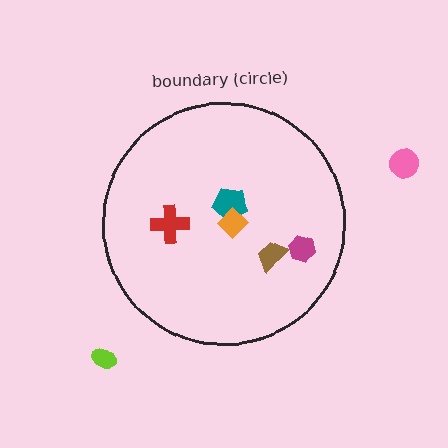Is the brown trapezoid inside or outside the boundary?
Inside.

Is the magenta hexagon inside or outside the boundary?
Inside.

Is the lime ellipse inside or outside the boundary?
Outside.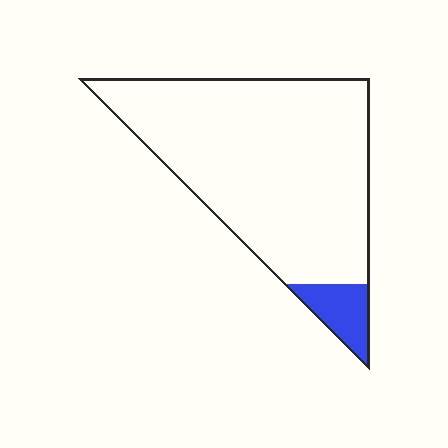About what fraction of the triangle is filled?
About one tenth (1/10).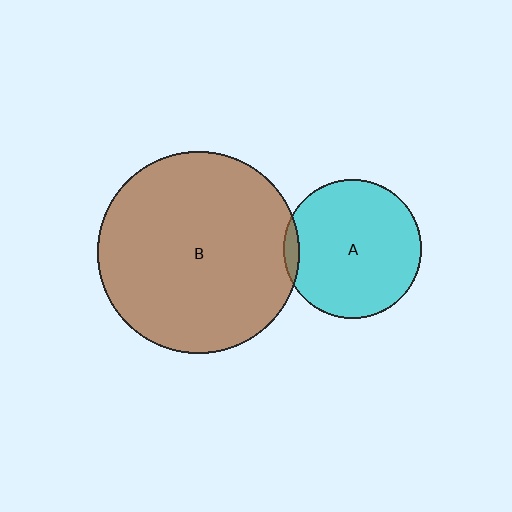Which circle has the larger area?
Circle B (brown).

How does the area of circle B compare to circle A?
Approximately 2.1 times.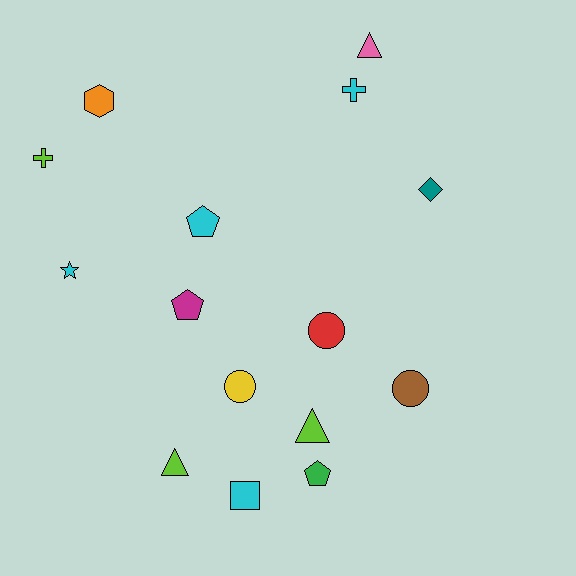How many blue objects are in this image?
There are no blue objects.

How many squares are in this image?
There is 1 square.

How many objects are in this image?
There are 15 objects.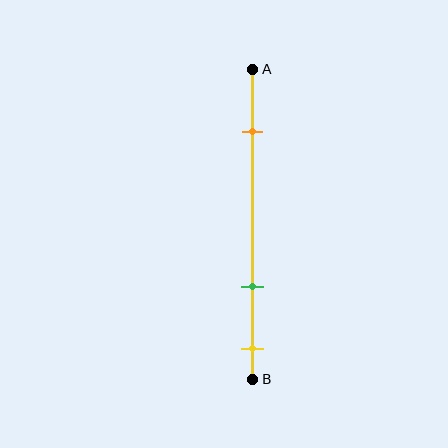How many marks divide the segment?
There are 3 marks dividing the segment.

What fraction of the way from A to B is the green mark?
The green mark is approximately 70% (0.7) of the way from A to B.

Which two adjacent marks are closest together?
The green and yellow marks are the closest adjacent pair.